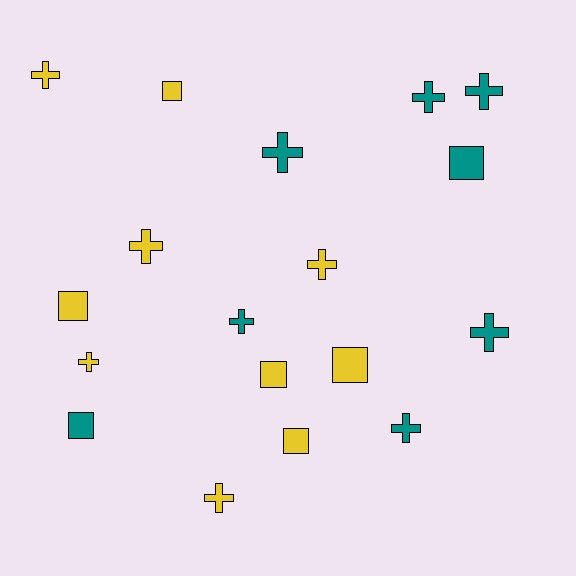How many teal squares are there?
There are 2 teal squares.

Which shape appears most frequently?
Cross, with 11 objects.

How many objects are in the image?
There are 18 objects.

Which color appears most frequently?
Yellow, with 10 objects.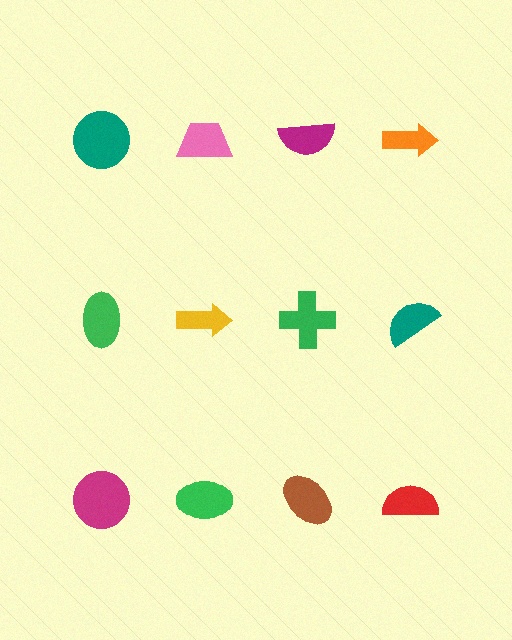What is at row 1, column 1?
A teal circle.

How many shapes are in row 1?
4 shapes.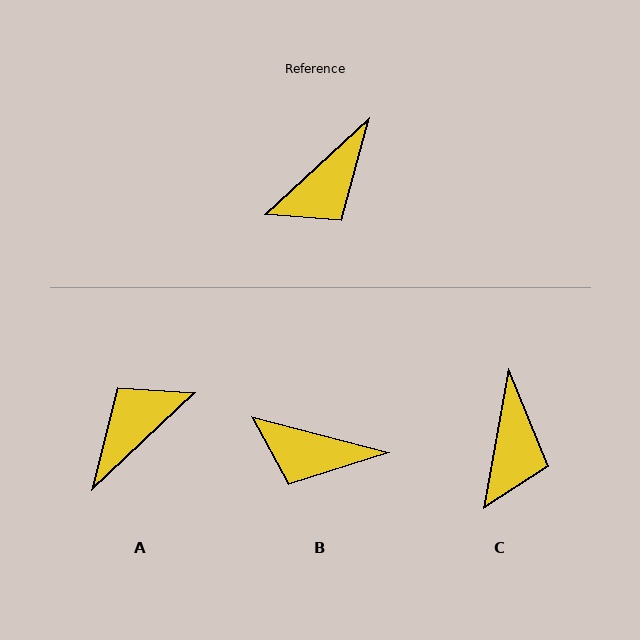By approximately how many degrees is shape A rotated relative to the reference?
Approximately 180 degrees clockwise.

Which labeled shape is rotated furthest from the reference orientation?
A, about 180 degrees away.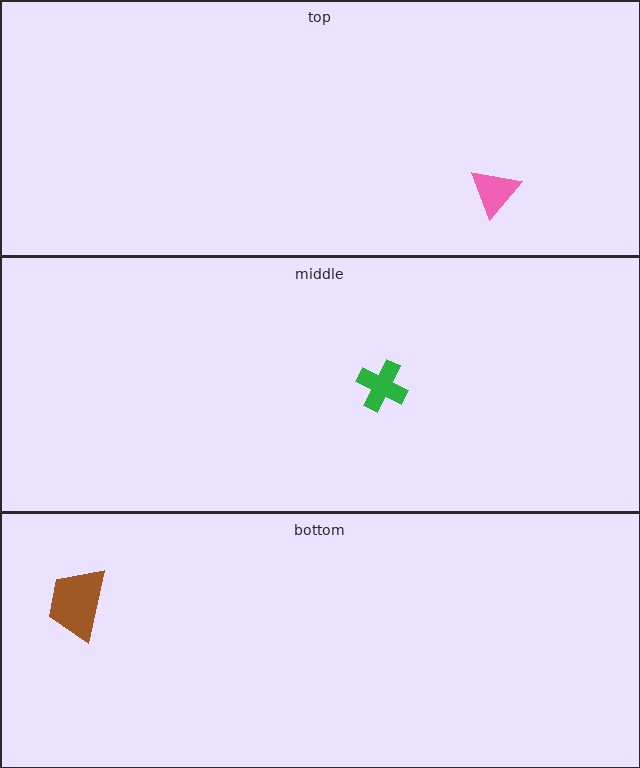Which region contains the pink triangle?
The top region.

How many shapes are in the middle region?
1.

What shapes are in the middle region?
The green cross.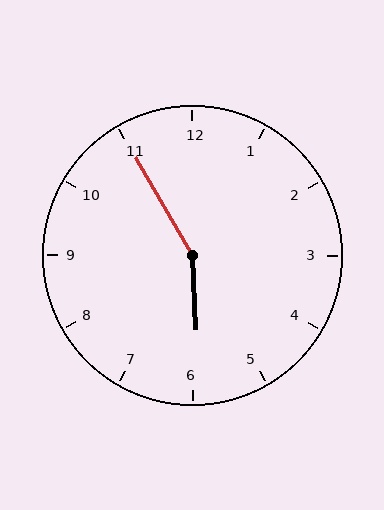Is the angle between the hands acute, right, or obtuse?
It is obtuse.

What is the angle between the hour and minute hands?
Approximately 152 degrees.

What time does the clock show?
5:55.